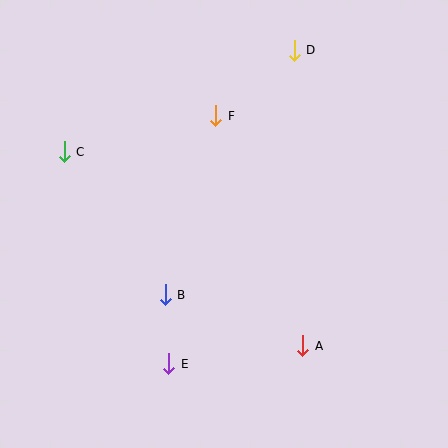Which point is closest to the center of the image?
Point B at (165, 295) is closest to the center.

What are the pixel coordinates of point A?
Point A is at (303, 346).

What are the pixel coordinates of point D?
Point D is at (294, 50).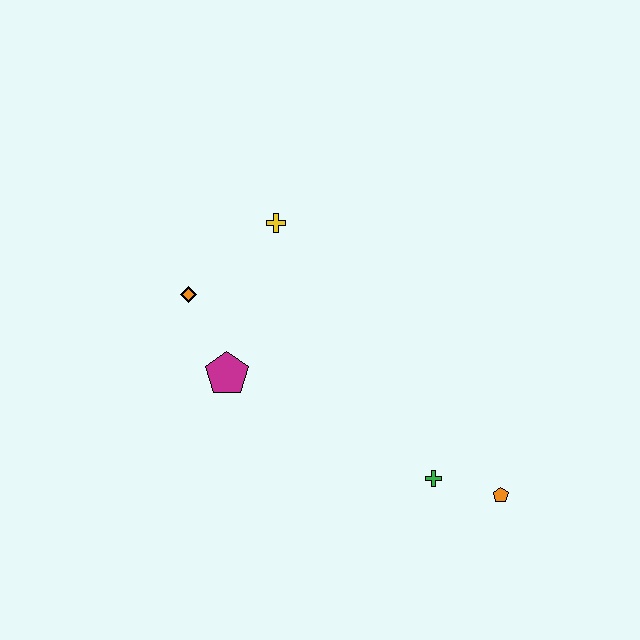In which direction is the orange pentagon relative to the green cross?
The orange pentagon is to the right of the green cross.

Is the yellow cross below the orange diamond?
No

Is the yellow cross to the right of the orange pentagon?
No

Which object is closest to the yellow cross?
The orange diamond is closest to the yellow cross.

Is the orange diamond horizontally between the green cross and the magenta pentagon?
No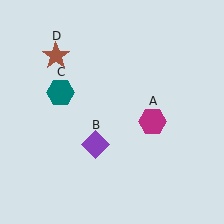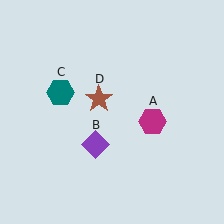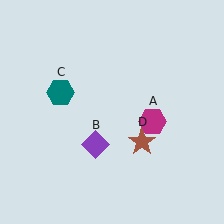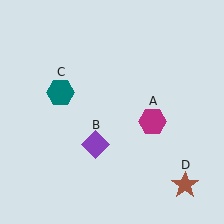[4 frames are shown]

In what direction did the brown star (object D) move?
The brown star (object D) moved down and to the right.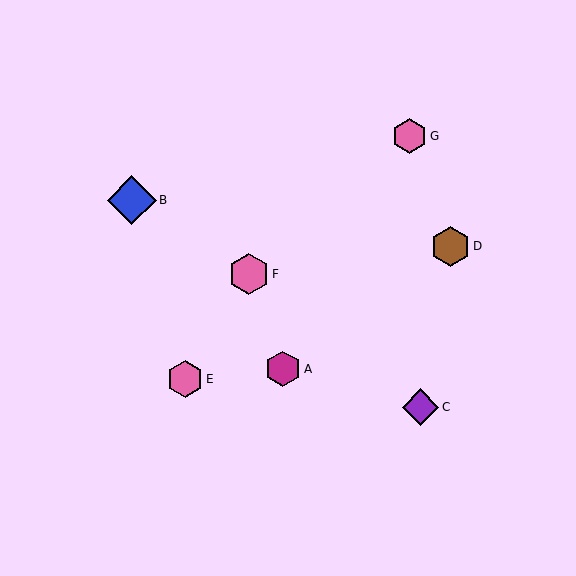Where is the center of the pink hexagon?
The center of the pink hexagon is at (409, 136).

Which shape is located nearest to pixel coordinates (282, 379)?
The magenta hexagon (labeled A) at (283, 369) is nearest to that location.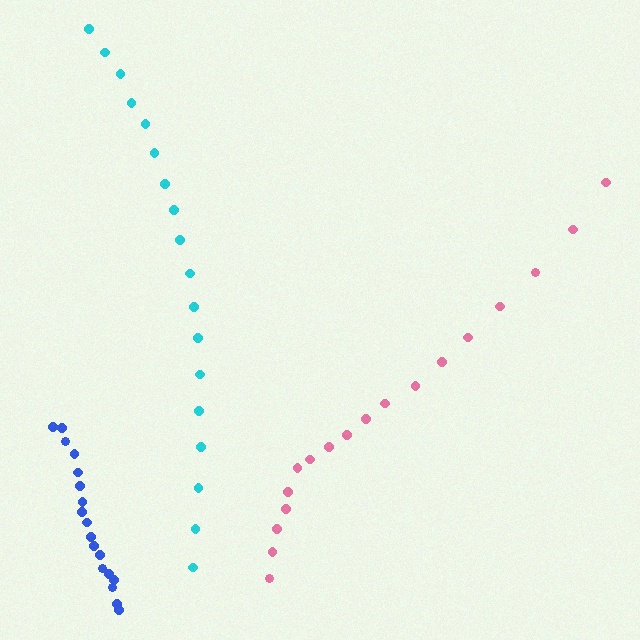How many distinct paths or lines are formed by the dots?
There are 3 distinct paths.